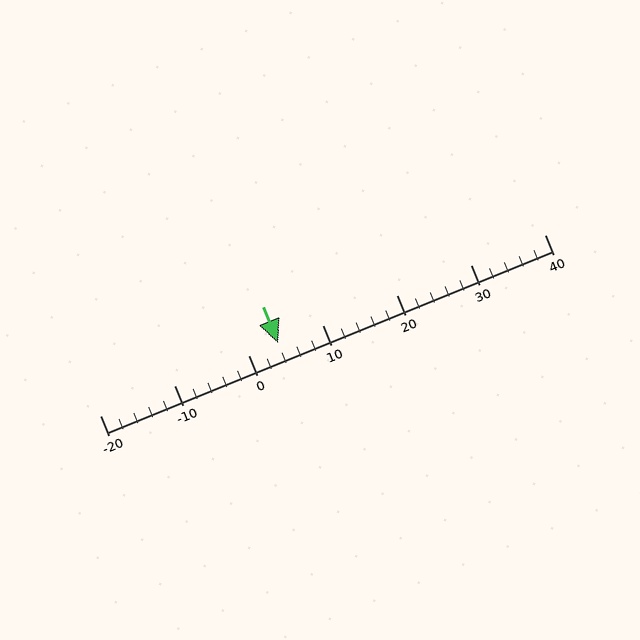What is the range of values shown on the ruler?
The ruler shows values from -20 to 40.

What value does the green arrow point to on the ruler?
The green arrow points to approximately 4.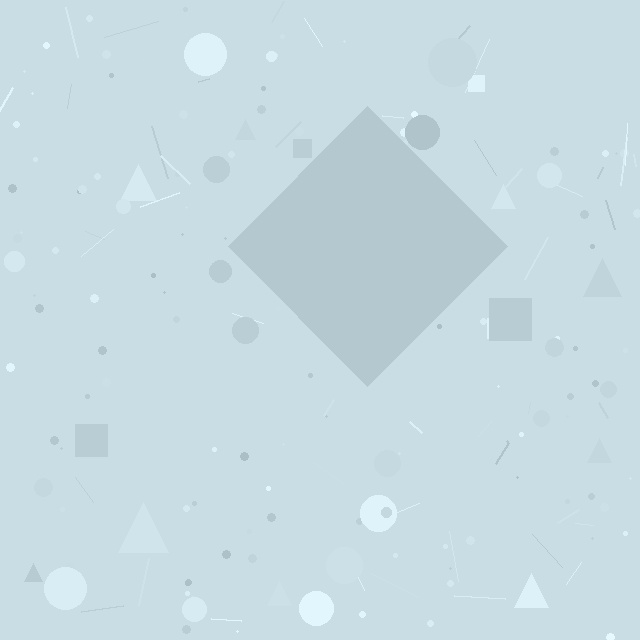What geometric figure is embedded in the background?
A diamond is embedded in the background.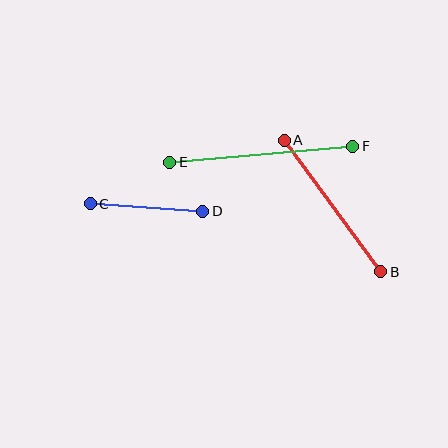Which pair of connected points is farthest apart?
Points E and F are farthest apart.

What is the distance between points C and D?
The distance is approximately 113 pixels.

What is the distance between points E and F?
The distance is approximately 184 pixels.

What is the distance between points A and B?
The distance is approximately 163 pixels.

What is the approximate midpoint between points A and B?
The midpoint is at approximately (333, 206) pixels.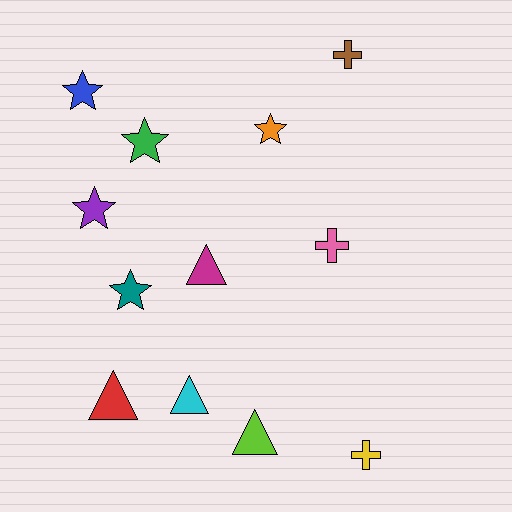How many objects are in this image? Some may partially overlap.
There are 12 objects.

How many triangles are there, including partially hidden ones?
There are 4 triangles.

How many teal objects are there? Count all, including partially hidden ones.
There is 1 teal object.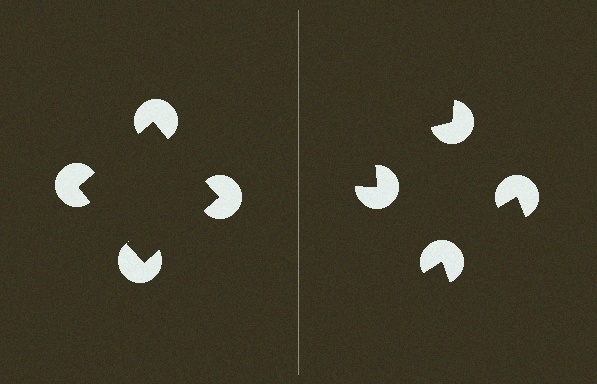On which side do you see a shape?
An illusory square appears on the left side. On the right side the wedge cuts are rotated, so no coherent shape forms.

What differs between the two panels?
The pac-man discs are positioned identically on both sides; only the wedge orientations differ. On the left they align to a square; on the right they are misaligned.